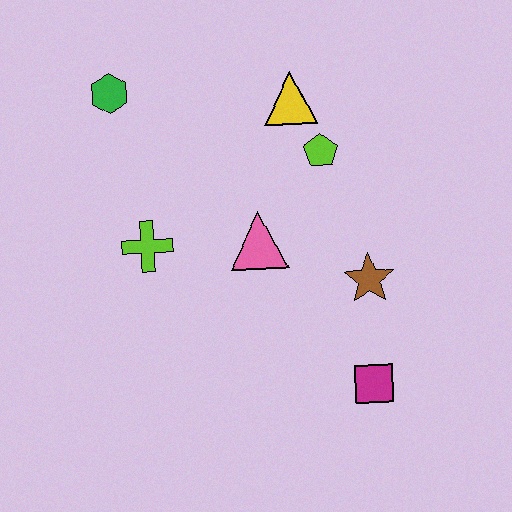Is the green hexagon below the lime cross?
No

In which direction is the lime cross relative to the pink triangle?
The lime cross is to the left of the pink triangle.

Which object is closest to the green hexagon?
The lime cross is closest to the green hexagon.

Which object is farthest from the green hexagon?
The magenta square is farthest from the green hexagon.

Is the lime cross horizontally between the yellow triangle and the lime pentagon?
No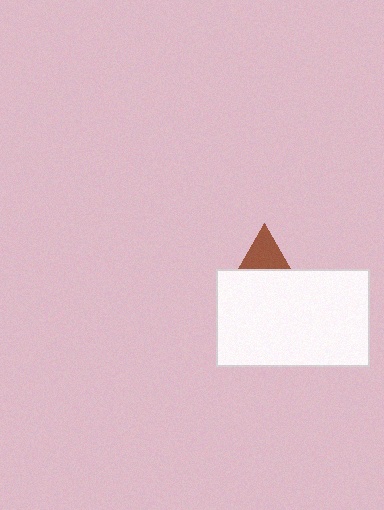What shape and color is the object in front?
The object in front is a white rectangle.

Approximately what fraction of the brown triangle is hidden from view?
Roughly 65% of the brown triangle is hidden behind the white rectangle.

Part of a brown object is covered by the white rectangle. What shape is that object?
It is a triangle.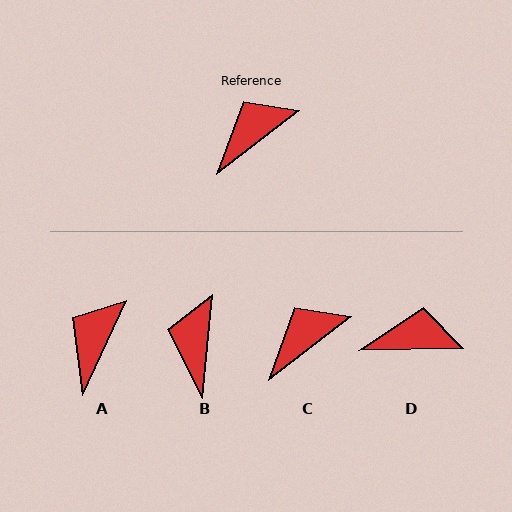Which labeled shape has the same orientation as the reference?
C.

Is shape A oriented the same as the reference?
No, it is off by about 27 degrees.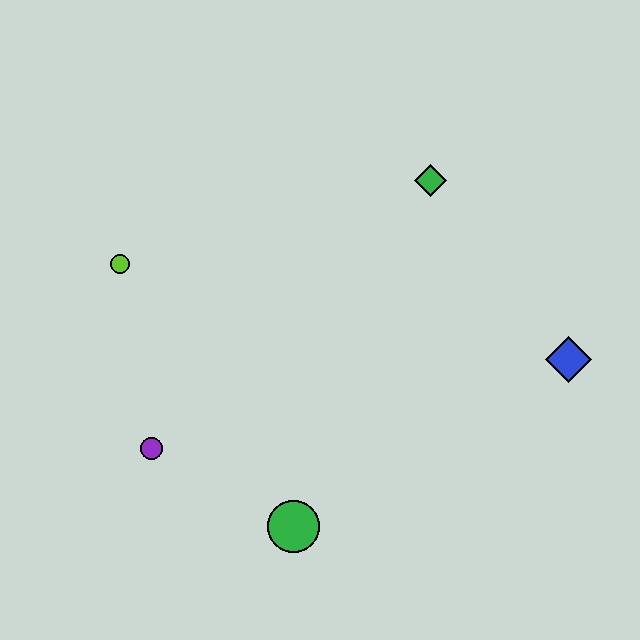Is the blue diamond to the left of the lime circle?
No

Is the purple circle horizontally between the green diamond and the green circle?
No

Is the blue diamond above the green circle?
Yes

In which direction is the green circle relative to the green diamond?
The green circle is below the green diamond.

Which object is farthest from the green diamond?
The purple circle is farthest from the green diamond.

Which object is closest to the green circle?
The purple circle is closest to the green circle.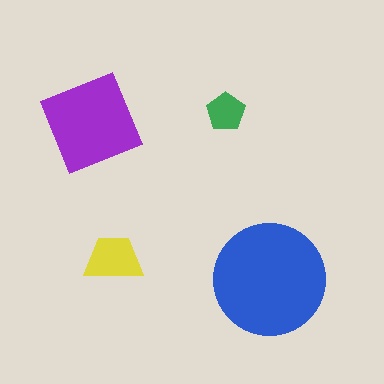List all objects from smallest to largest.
The green pentagon, the yellow trapezoid, the purple diamond, the blue circle.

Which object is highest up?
The green pentagon is topmost.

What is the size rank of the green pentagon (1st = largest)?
4th.